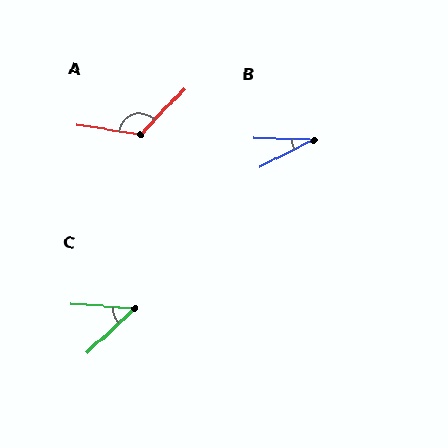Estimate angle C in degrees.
Approximately 48 degrees.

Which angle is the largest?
A, at approximately 125 degrees.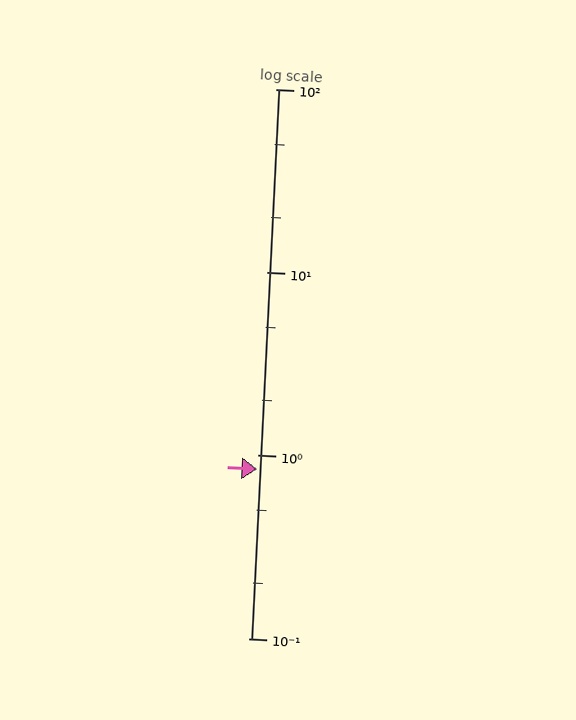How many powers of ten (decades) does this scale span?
The scale spans 3 decades, from 0.1 to 100.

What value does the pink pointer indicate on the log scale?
The pointer indicates approximately 0.84.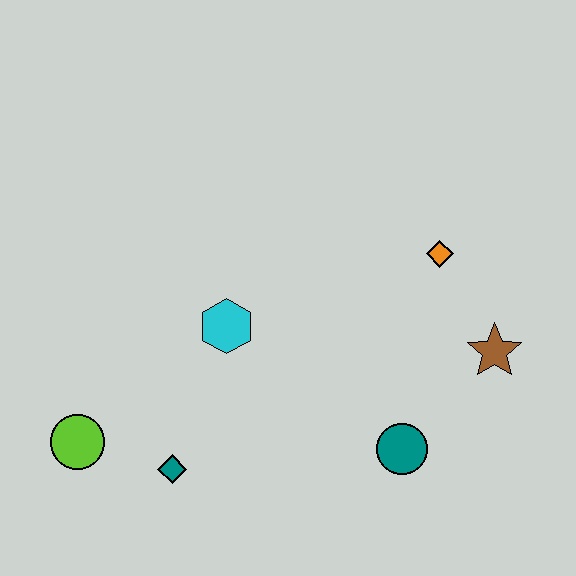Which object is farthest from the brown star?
The lime circle is farthest from the brown star.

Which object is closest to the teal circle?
The brown star is closest to the teal circle.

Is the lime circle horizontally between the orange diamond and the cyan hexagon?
No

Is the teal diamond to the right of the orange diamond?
No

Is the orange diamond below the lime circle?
No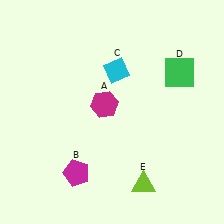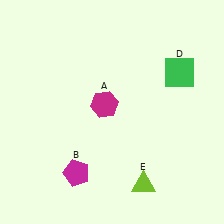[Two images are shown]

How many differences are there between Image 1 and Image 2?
There is 1 difference between the two images.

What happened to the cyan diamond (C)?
The cyan diamond (C) was removed in Image 2. It was in the top-right area of Image 1.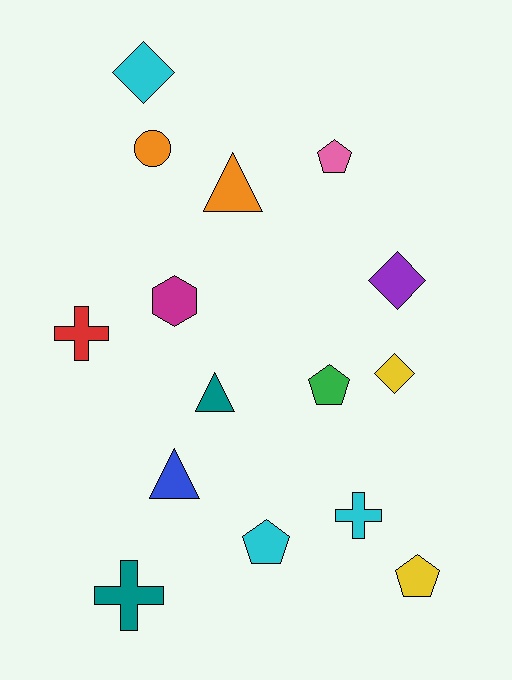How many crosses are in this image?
There are 3 crosses.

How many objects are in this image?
There are 15 objects.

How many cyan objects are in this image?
There are 3 cyan objects.